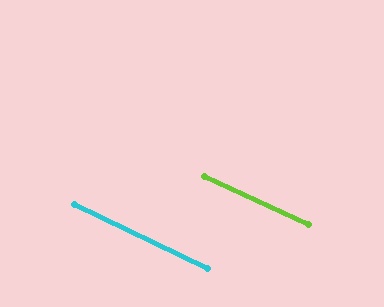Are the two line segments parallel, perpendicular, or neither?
Parallel — their directions differ by only 0.4°.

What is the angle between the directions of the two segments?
Approximately 0 degrees.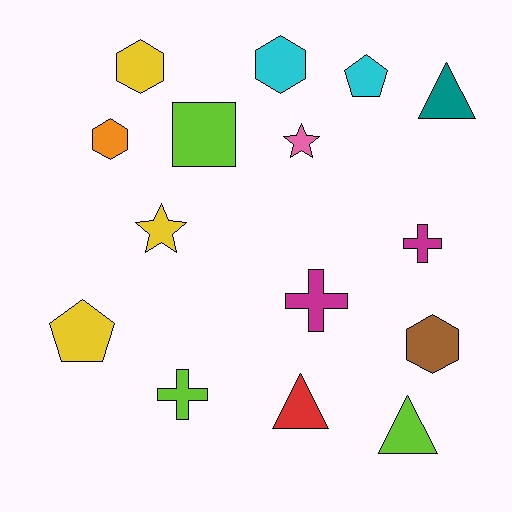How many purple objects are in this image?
There are no purple objects.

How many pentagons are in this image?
There are 2 pentagons.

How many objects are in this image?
There are 15 objects.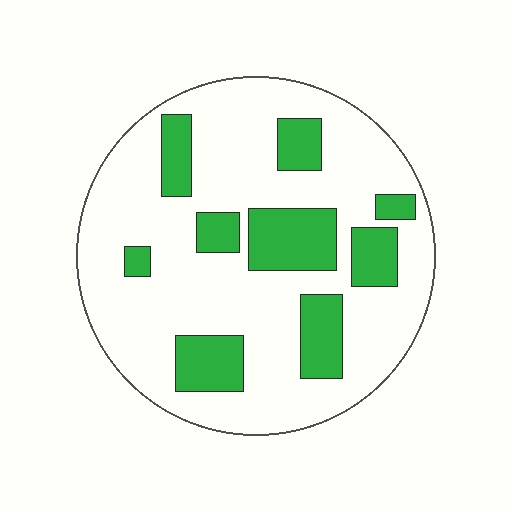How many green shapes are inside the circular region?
9.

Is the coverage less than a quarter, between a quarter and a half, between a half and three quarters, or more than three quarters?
Less than a quarter.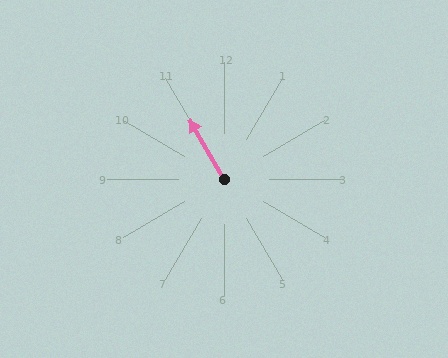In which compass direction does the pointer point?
Northwest.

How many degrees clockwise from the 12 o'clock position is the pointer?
Approximately 330 degrees.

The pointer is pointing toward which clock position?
Roughly 11 o'clock.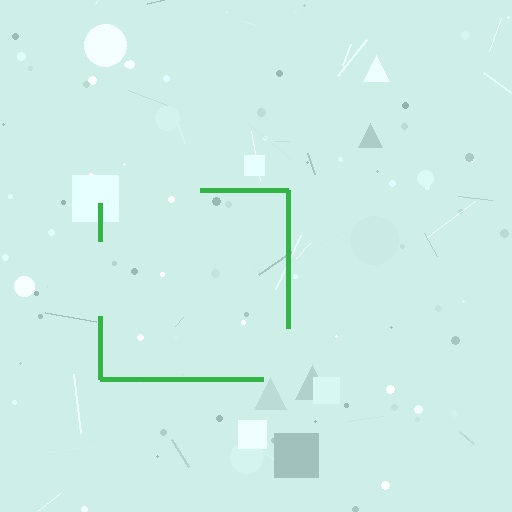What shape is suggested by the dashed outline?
The dashed outline suggests a square.